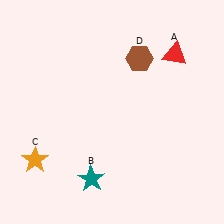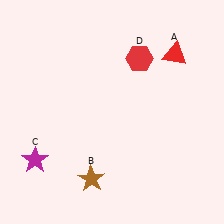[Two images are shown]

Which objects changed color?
B changed from teal to brown. C changed from orange to magenta. D changed from brown to red.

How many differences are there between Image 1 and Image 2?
There are 3 differences between the two images.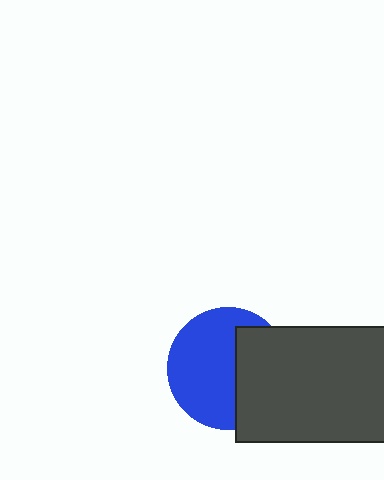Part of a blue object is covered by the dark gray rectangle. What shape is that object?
It is a circle.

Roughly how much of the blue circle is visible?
About half of it is visible (roughly 61%).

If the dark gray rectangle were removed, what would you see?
You would see the complete blue circle.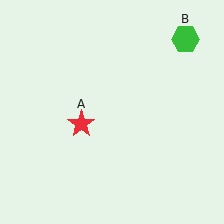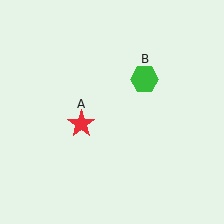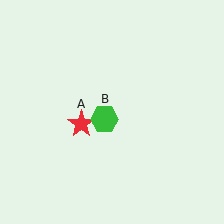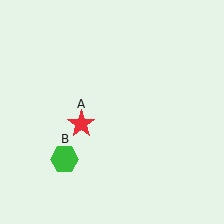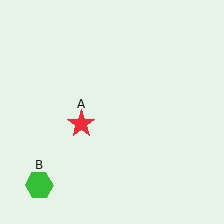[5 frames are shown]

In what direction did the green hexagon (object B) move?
The green hexagon (object B) moved down and to the left.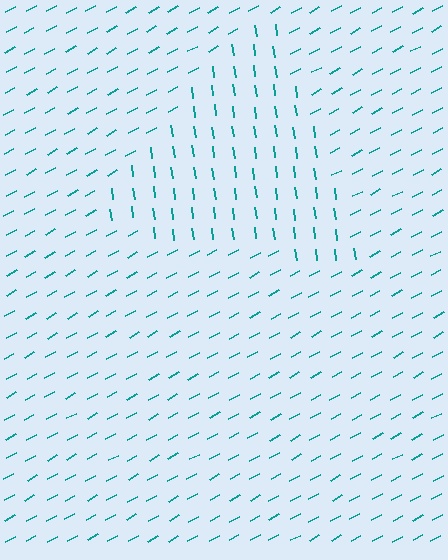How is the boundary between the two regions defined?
The boundary is defined purely by a change in line orientation (approximately 70 degrees difference). All lines are the same color and thickness.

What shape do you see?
I see a triangle.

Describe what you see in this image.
The image is filled with small teal line segments. A triangle region in the image has lines oriented differently from the surrounding lines, creating a visible texture boundary.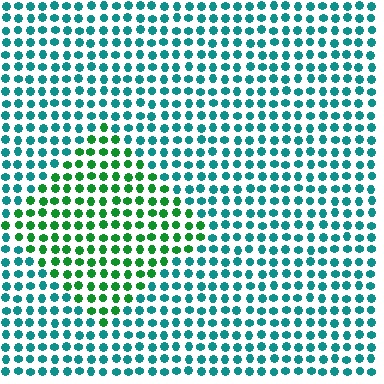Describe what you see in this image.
The image is filled with small teal elements in a uniform arrangement. A diamond-shaped region is visible where the elements are tinted to a slightly different hue, forming a subtle color boundary.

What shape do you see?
I see a diamond.